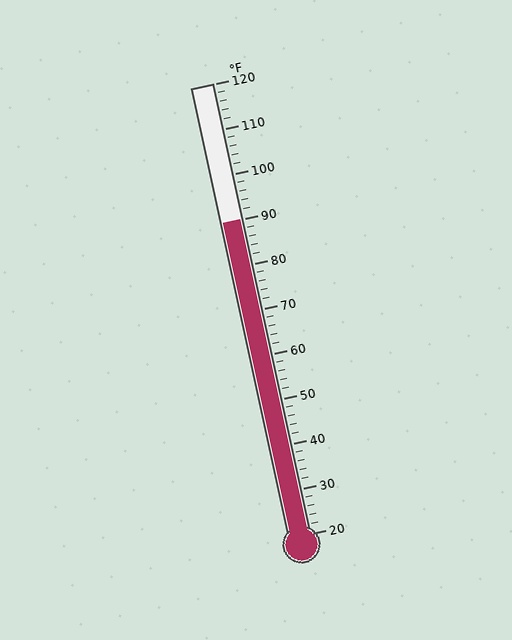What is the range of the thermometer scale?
The thermometer scale ranges from 20°F to 120°F.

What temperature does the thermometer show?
The thermometer shows approximately 90°F.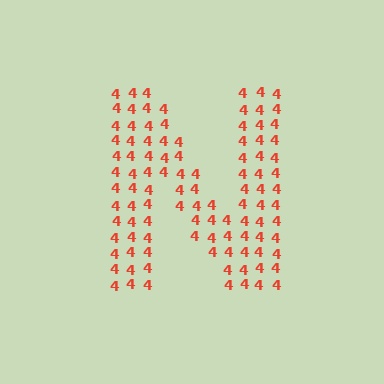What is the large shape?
The large shape is the letter N.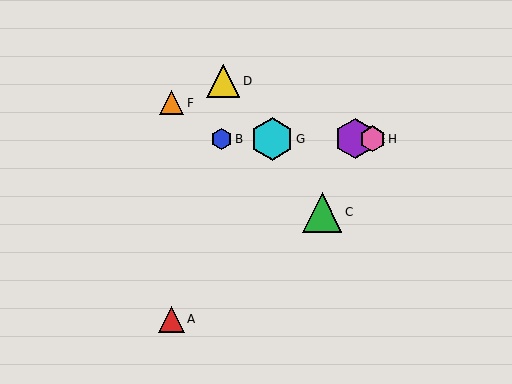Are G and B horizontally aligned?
Yes, both are at y≈139.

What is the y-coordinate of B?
Object B is at y≈139.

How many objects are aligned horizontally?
4 objects (B, E, G, H) are aligned horizontally.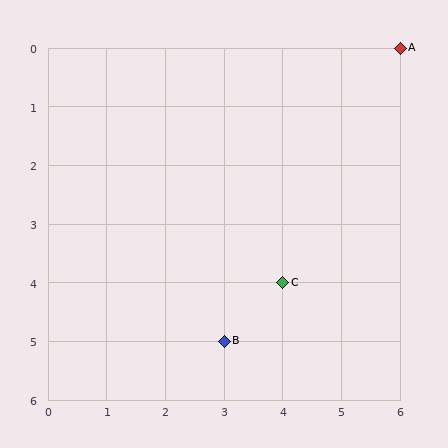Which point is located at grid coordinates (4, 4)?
Point C is at (4, 4).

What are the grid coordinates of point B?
Point B is at grid coordinates (3, 5).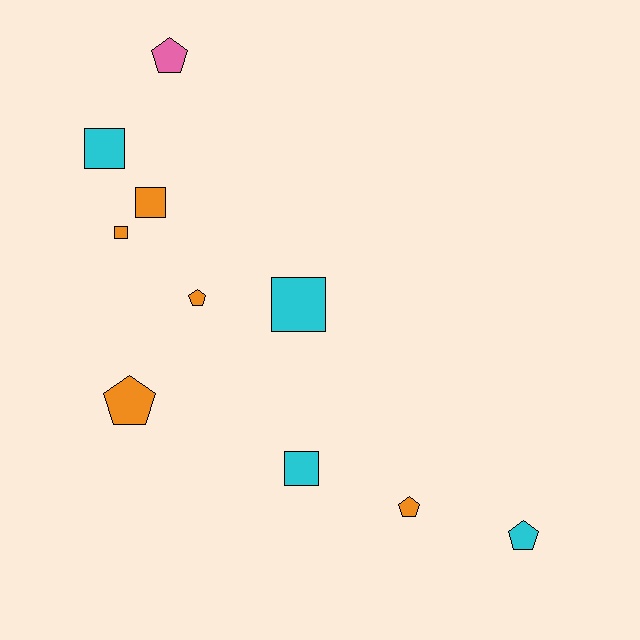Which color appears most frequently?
Orange, with 5 objects.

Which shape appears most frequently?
Pentagon, with 5 objects.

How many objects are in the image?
There are 10 objects.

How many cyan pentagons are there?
There is 1 cyan pentagon.